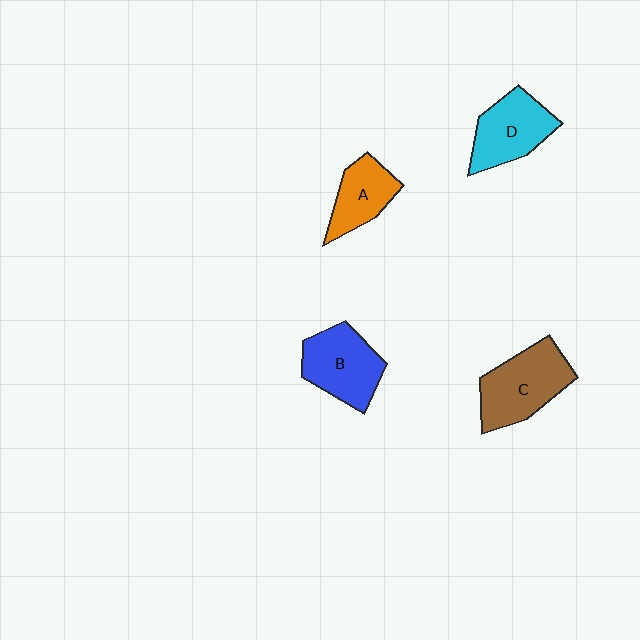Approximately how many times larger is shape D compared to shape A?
Approximately 1.3 times.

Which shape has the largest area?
Shape C (brown).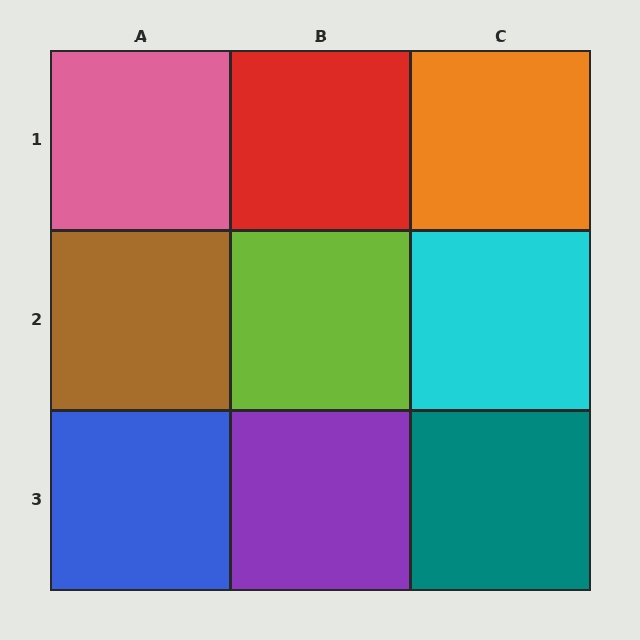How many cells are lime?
1 cell is lime.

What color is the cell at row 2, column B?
Lime.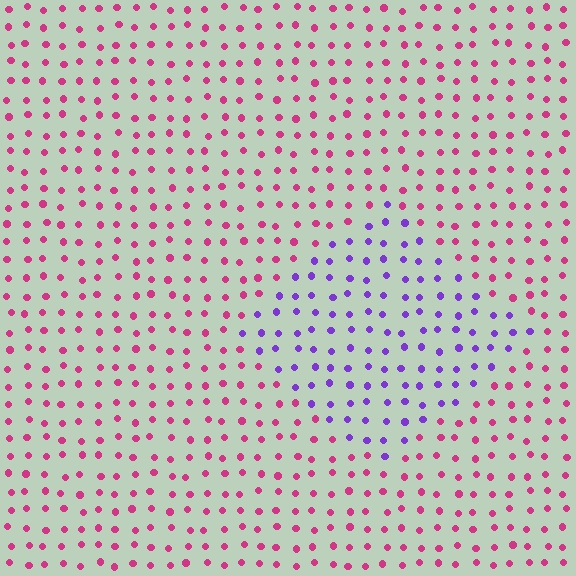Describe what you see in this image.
The image is filled with small magenta elements in a uniform arrangement. A diamond-shaped region is visible where the elements are tinted to a slightly different hue, forming a subtle color boundary.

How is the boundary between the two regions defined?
The boundary is defined purely by a slight shift in hue (about 61 degrees). Spacing, size, and orientation are identical on both sides.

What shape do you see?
I see a diamond.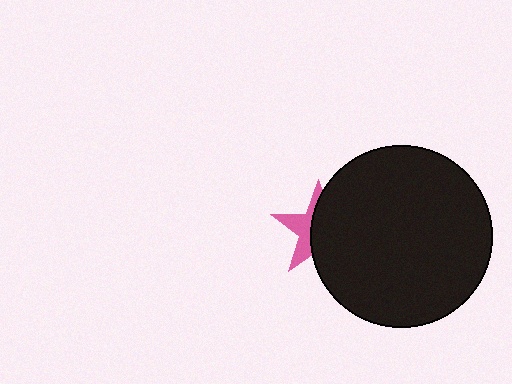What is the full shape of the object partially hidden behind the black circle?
The partially hidden object is a pink star.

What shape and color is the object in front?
The object in front is a black circle.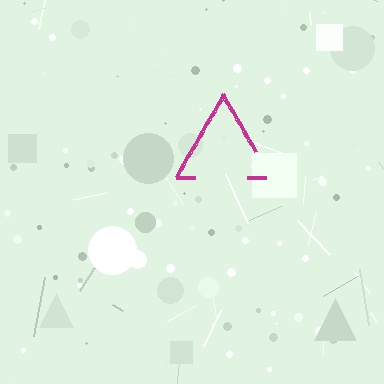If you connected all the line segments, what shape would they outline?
They would outline a triangle.